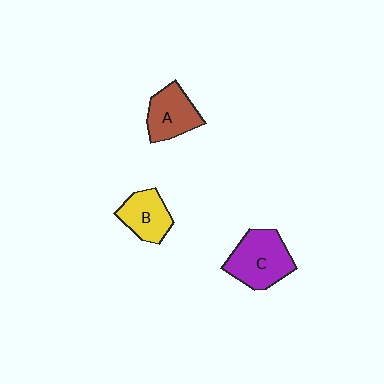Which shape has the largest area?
Shape C (purple).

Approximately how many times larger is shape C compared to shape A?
Approximately 1.3 times.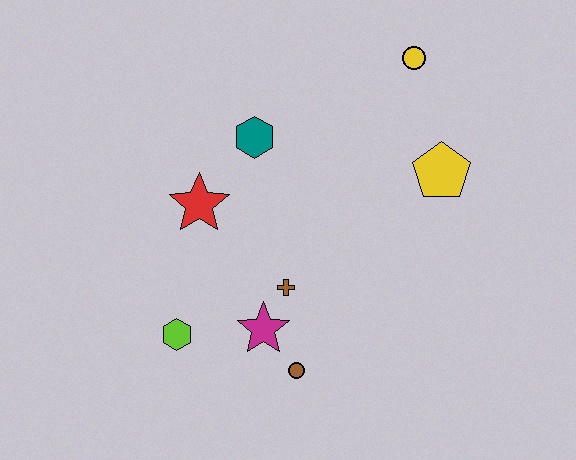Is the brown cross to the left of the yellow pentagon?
Yes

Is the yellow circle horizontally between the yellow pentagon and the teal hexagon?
Yes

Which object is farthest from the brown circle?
The yellow circle is farthest from the brown circle.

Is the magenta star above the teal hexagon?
No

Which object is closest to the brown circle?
The magenta star is closest to the brown circle.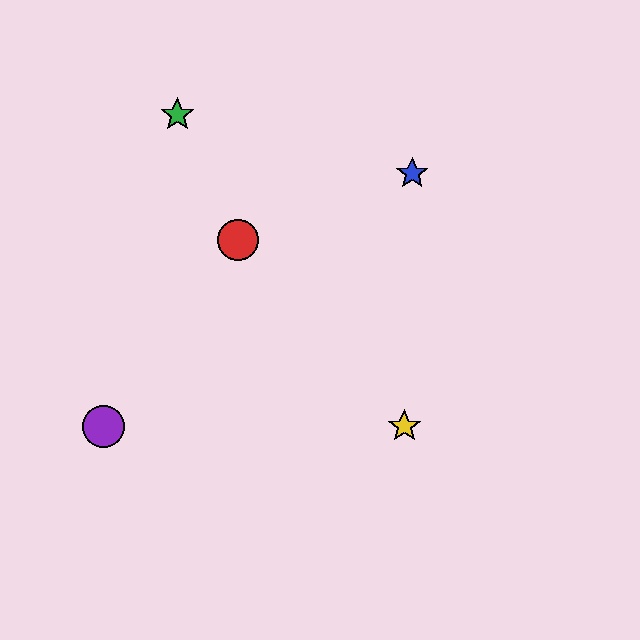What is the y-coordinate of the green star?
The green star is at y≈115.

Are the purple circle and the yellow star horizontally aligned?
Yes, both are at y≈426.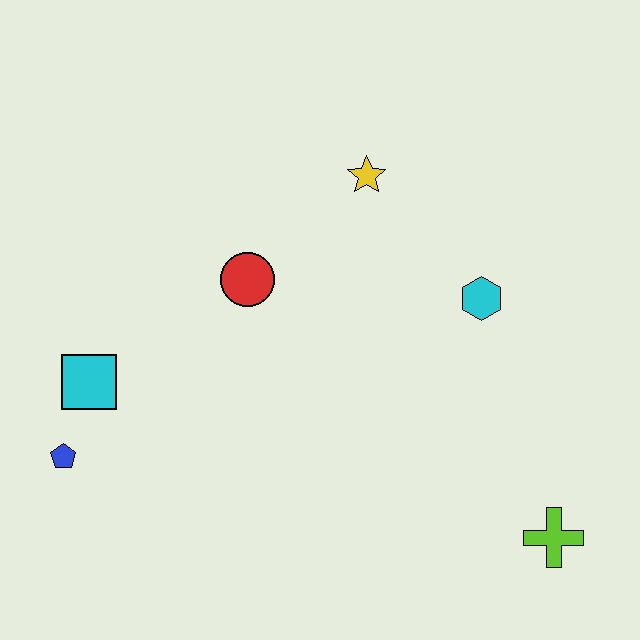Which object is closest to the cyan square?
The blue pentagon is closest to the cyan square.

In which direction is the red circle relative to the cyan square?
The red circle is to the right of the cyan square.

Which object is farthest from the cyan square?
The lime cross is farthest from the cyan square.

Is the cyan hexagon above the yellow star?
No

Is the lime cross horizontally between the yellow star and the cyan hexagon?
No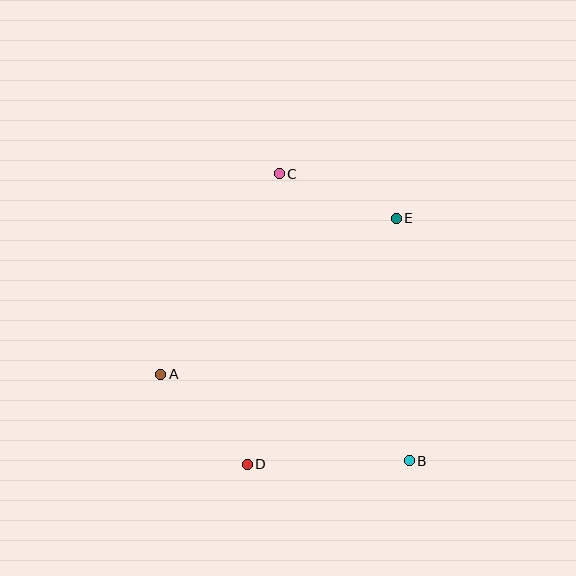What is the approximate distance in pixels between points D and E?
The distance between D and E is approximately 287 pixels.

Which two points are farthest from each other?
Points B and C are farthest from each other.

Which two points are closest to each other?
Points A and D are closest to each other.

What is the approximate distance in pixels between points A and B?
The distance between A and B is approximately 263 pixels.